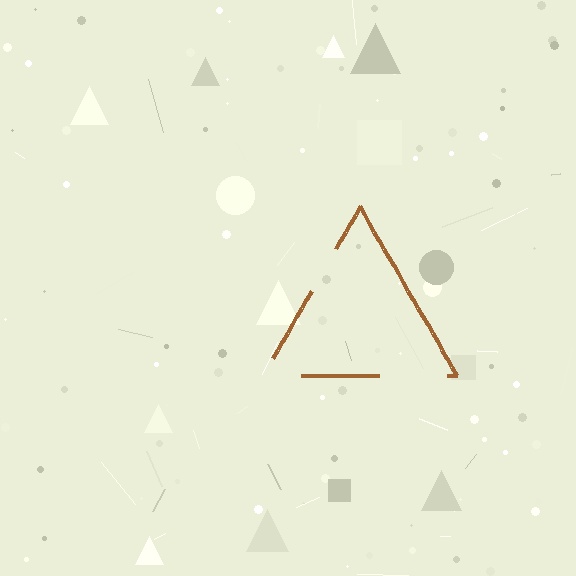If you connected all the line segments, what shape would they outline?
They would outline a triangle.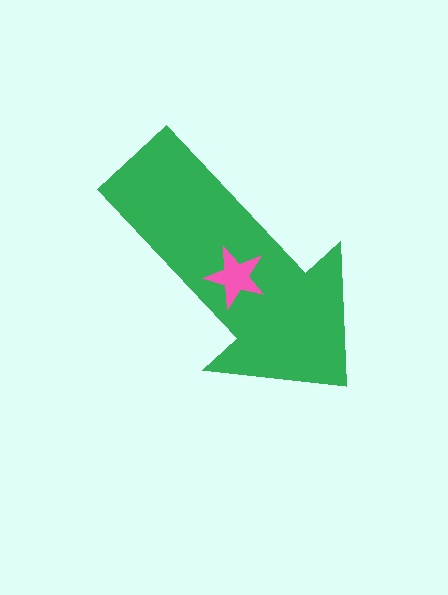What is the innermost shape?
The pink star.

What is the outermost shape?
The green arrow.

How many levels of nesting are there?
2.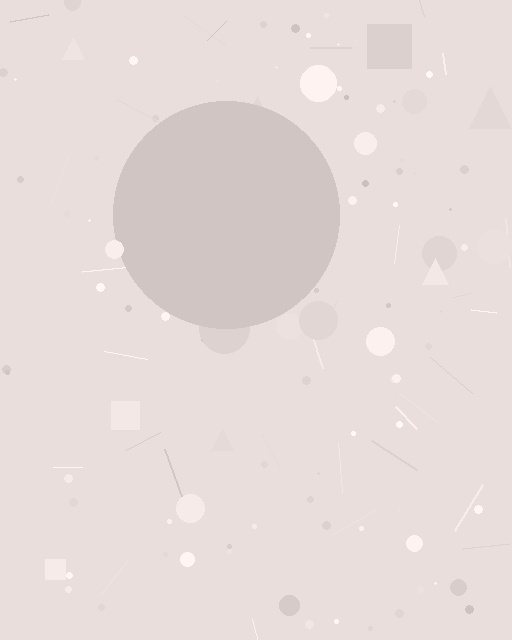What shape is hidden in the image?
A circle is hidden in the image.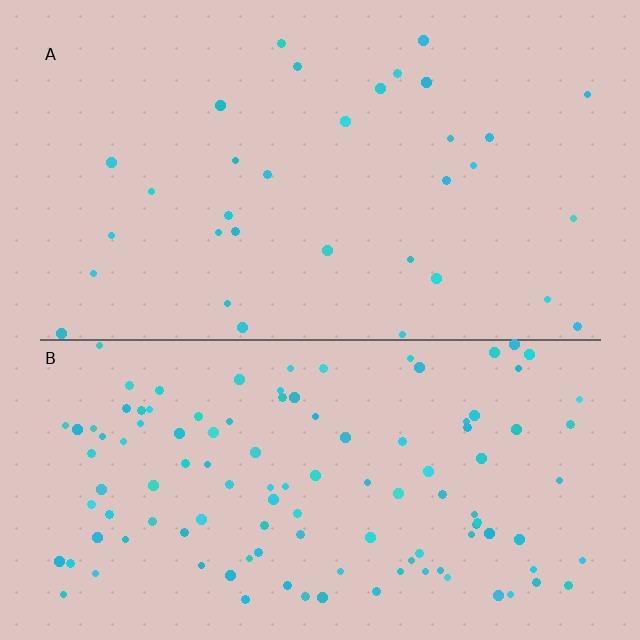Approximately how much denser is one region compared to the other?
Approximately 3.5× — region B over region A.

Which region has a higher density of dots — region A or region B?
B (the bottom).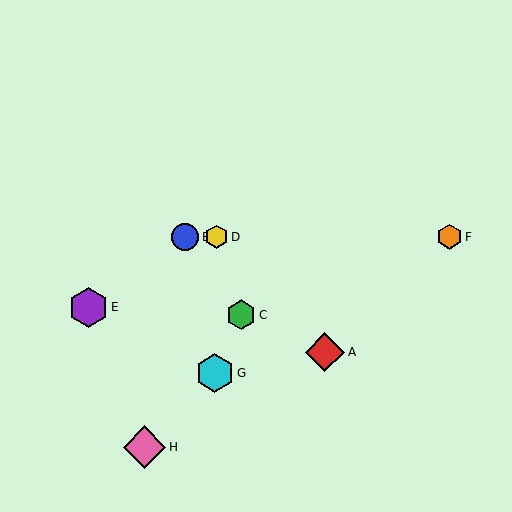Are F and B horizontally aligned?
Yes, both are at y≈237.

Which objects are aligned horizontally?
Objects B, D, F are aligned horizontally.